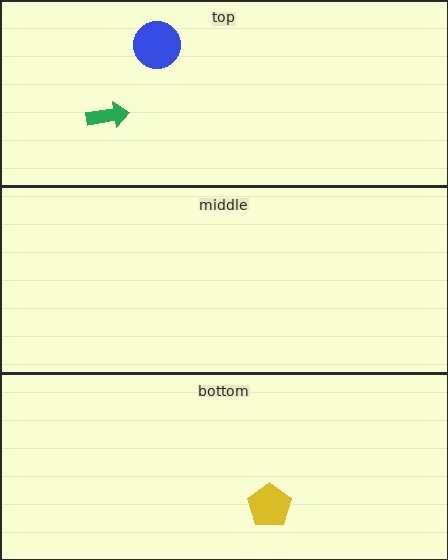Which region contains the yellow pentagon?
The bottom region.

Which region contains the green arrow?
The top region.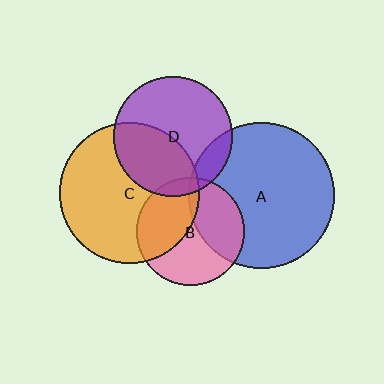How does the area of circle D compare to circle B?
Approximately 1.2 times.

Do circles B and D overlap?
Yes.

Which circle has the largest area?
Circle A (blue).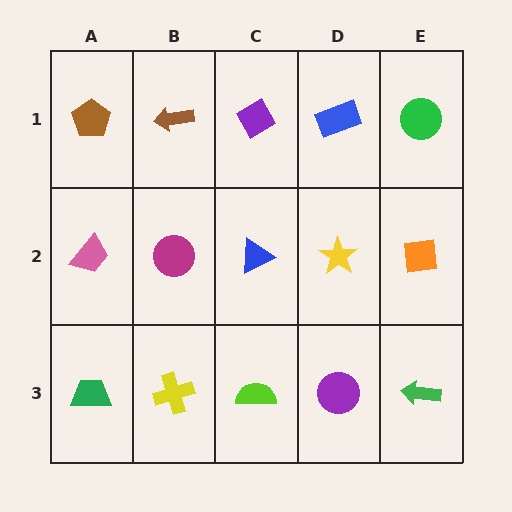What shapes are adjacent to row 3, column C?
A blue triangle (row 2, column C), a yellow cross (row 3, column B), a purple circle (row 3, column D).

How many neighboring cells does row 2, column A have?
3.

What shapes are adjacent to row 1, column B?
A magenta circle (row 2, column B), a brown pentagon (row 1, column A), a purple diamond (row 1, column C).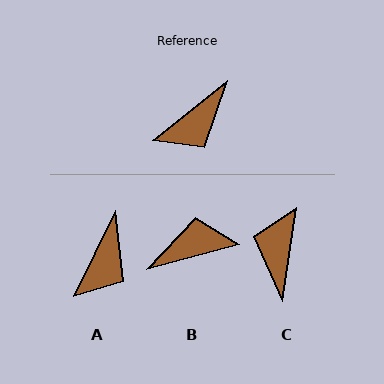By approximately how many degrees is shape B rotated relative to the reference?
Approximately 156 degrees counter-clockwise.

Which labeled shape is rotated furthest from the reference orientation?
B, about 156 degrees away.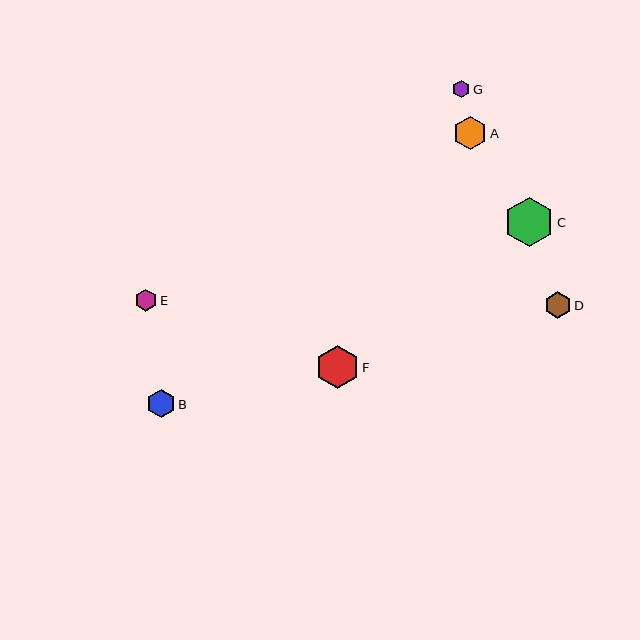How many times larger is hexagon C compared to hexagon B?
Hexagon C is approximately 1.8 times the size of hexagon B.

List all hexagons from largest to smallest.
From largest to smallest: C, F, A, B, D, E, G.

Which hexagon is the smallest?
Hexagon G is the smallest with a size of approximately 17 pixels.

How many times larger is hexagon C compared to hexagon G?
Hexagon C is approximately 2.9 times the size of hexagon G.